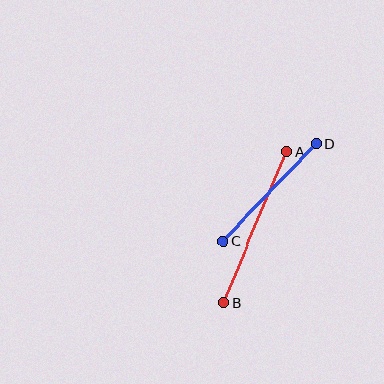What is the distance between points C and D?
The distance is approximately 135 pixels.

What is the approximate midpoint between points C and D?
The midpoint is at approximately (270, 192) pixels.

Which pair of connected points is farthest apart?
Points A and B are farthest apart.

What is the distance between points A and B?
The distance is approximately 163 pixels.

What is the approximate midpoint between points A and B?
The midpoint is at approximately (255, 227) pixels.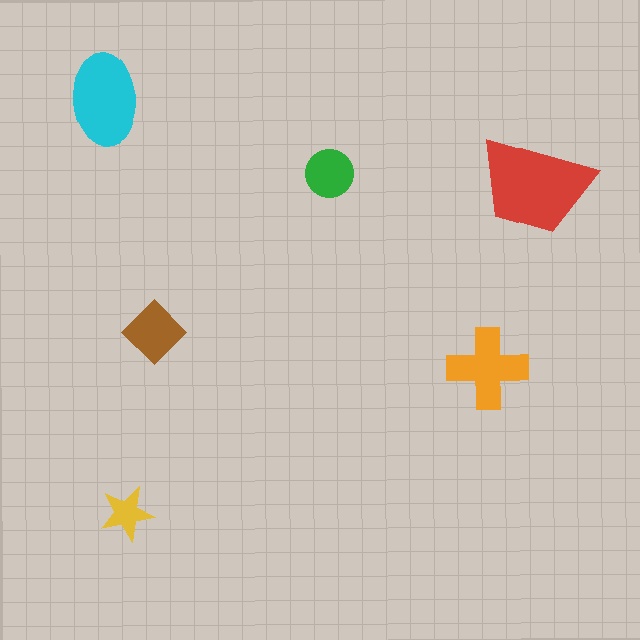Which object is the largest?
The red trapezoid.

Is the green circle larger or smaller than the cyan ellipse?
Smaller.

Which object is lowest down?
The yellow star is bottommost.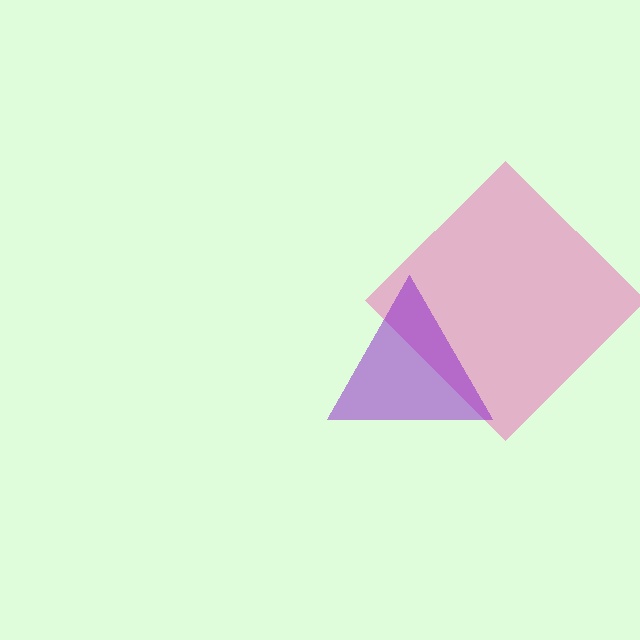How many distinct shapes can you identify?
There are 2 distinct shapes: a pink diamond, a purple triangle.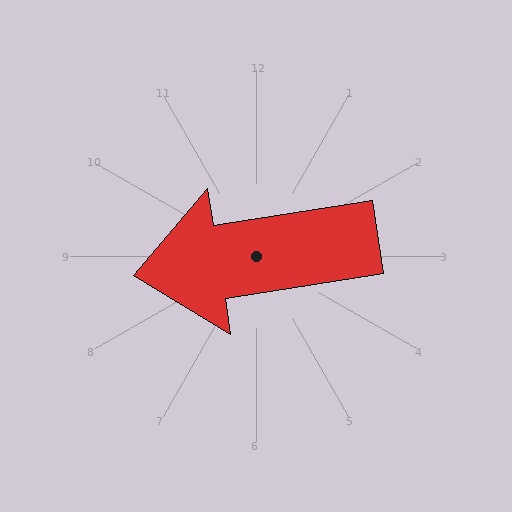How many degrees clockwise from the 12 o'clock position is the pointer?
Approximately 261 degrees.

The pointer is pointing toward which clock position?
Roughly 9 o'clock.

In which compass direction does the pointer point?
West.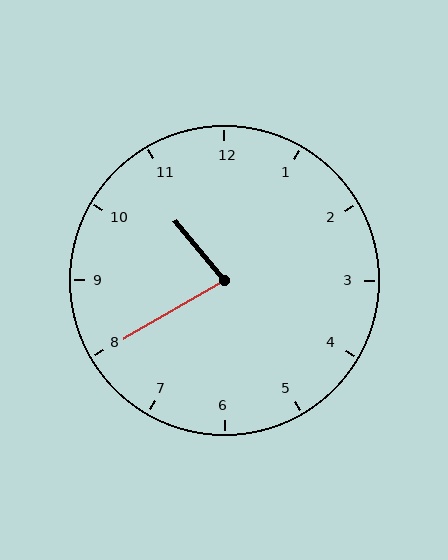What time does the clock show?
10:40.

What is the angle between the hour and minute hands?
Approximately 80 degrees.